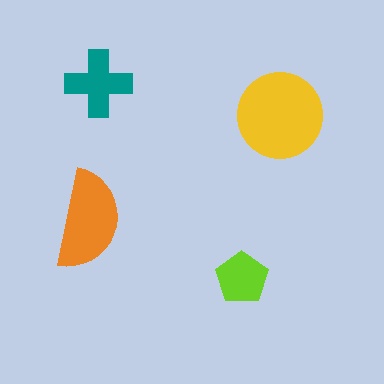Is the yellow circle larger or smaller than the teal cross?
Larger.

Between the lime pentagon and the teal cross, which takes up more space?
The teal cross.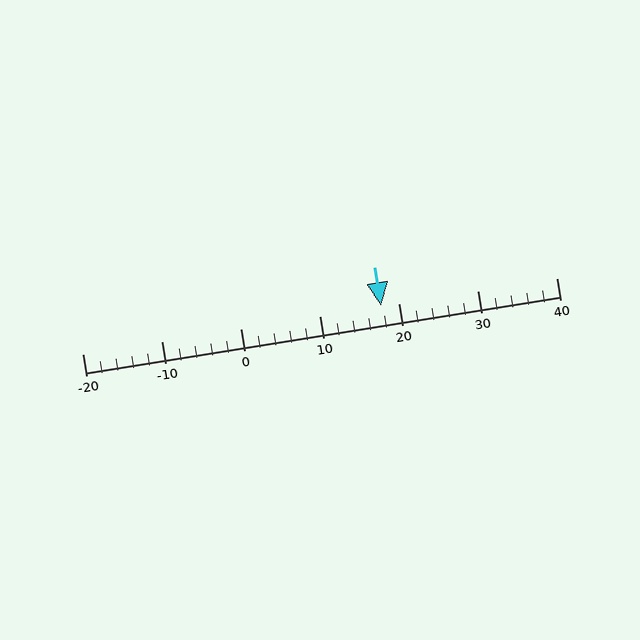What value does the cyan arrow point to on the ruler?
The cyan arrow points to approximately 18.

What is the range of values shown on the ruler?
The ruler shows values from -20 to 40.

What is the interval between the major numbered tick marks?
The major tick marks are spaced 10 units apart.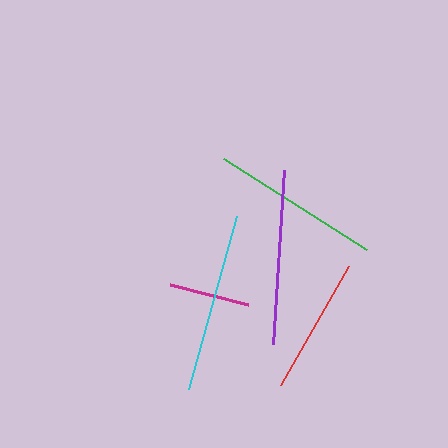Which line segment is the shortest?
The magenta line is the shortest at approximately 81 pixels.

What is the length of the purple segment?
The purple segment is approximately 174 pixels long.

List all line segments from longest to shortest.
From longest to shortest: cyan, purple, green, red, magenta.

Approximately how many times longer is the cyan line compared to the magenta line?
The cyan line is approximately 2.2 times the length of the magenta line.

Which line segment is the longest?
The cyan line is the longest at approximately 180 pixels.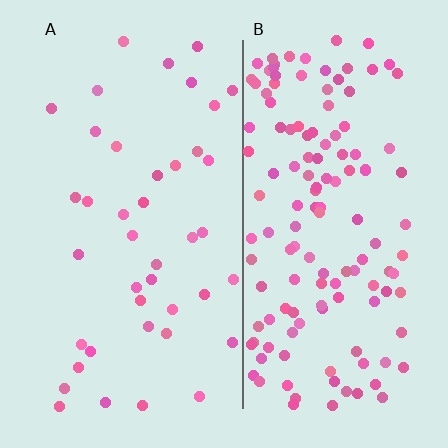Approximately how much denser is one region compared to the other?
Approximately 3.5× — region B over region A.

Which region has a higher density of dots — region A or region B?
B (the right).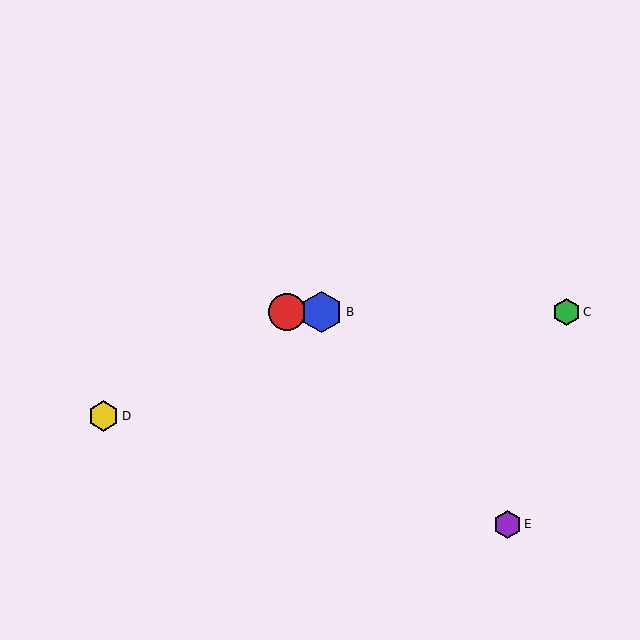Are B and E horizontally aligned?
No, B is at y≈312 and E is at y≈524.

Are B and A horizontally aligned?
Yes, both are at y≈312.